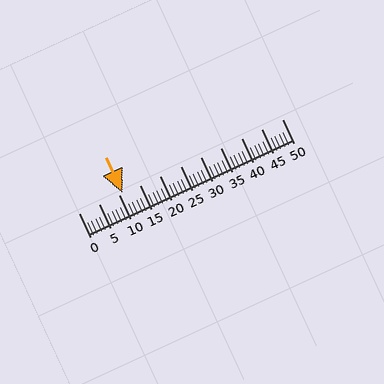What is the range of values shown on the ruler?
The ruler shows values from 0 to 50.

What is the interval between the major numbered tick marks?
The major tick marks are spaced 5 units apart.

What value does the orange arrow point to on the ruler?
The orange arrow points to approximately 11.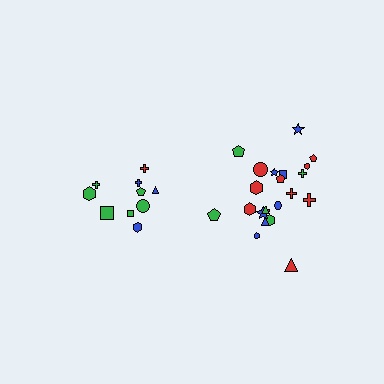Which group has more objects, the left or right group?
The right group.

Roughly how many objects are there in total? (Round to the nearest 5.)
Roughly 30 objects in total.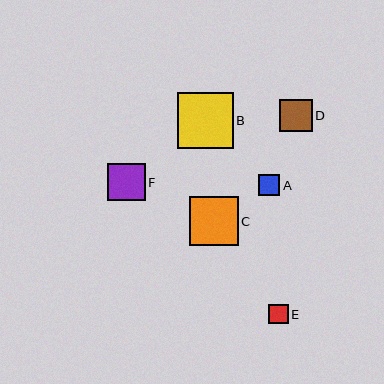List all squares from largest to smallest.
From largest to smallest: B, C, F, D, A, E.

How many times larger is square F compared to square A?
Square F is approximately 1.8 times the size of square A.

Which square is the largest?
Square B is the largest with a size of approximately 56 pixels.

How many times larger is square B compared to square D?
Square B is approximately 1.7 times the size of square D.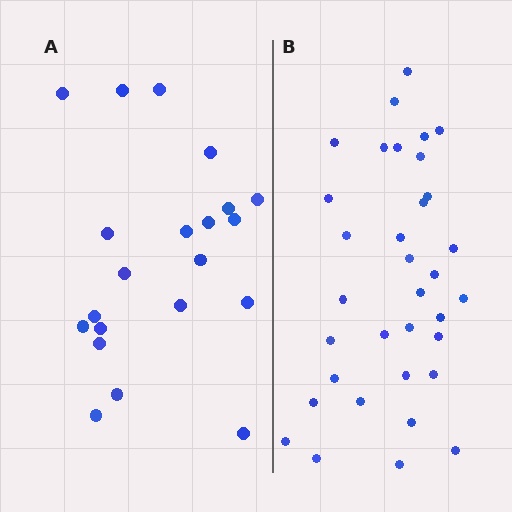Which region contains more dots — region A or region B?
Region B (the right region) has more dots.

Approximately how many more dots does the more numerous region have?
Region B has approximately 15 more dots than region A.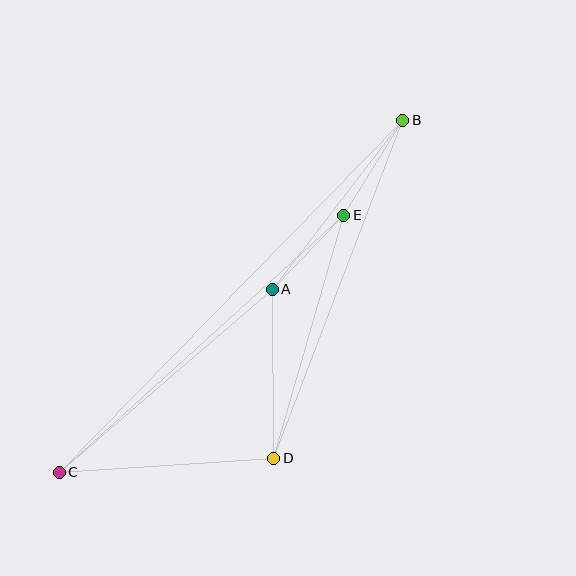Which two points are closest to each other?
Points A and E are closest to each other.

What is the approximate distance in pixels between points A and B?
The distance between A and B is approximately 213 pixels.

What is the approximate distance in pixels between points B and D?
The distance between B and D is approximately 362 pixels.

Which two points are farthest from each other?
Points B and C are farthest from each other.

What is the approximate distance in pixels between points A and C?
The distance between A and C is approximately 281 pixels.